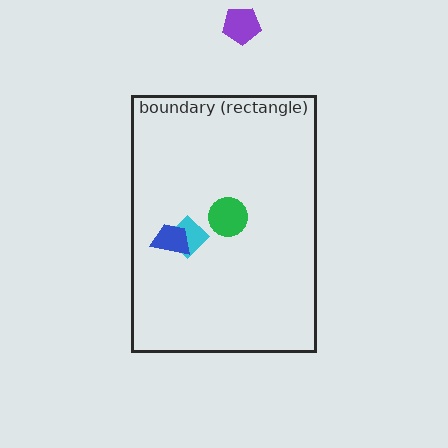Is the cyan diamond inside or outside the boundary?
Inside.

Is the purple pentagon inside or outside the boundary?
Outside.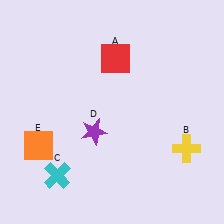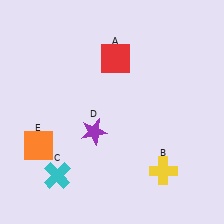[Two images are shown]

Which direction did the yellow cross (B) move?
The yellow cross (B) moved left.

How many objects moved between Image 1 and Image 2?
1 object moved between the two images.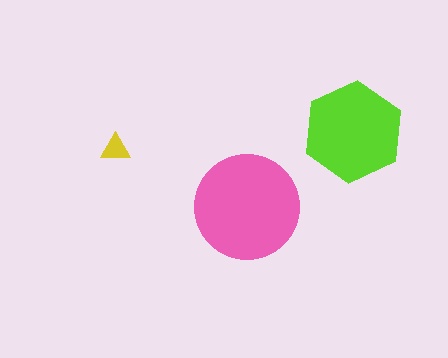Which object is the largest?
The pink circle.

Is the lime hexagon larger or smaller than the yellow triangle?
Larger.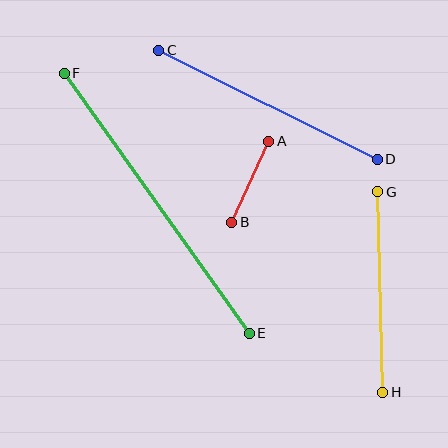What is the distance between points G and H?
The distance is approximately 200 pixels.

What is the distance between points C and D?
The distance is approximately 244 pixels.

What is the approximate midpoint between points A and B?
The midpoint is at approximately (250, 182) pixels.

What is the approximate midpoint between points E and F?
The midpoint is at approximately (157, 203) pixels.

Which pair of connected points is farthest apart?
Points E and F are farthest apart.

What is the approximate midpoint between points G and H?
The midpoint is at approximately (380, 292) pixels.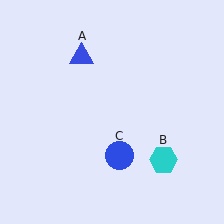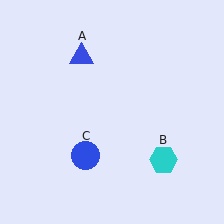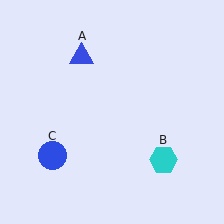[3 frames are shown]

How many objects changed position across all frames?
1 object changed position: blue circle (object C).